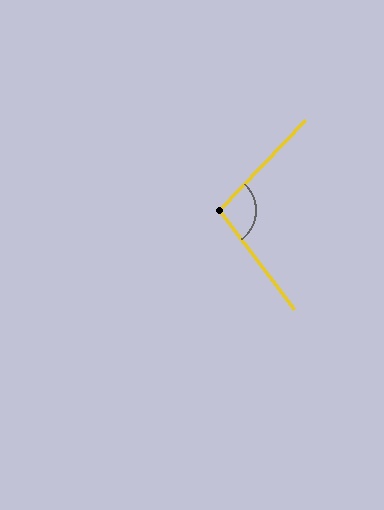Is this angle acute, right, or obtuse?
It is obtuse.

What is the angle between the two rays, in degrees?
Approximately 99 degrees.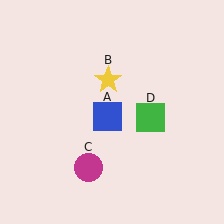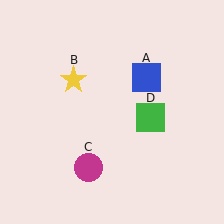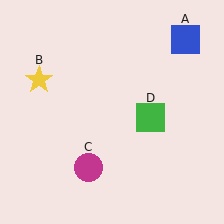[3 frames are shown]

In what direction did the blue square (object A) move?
The blue square (object A) moved up and to the right.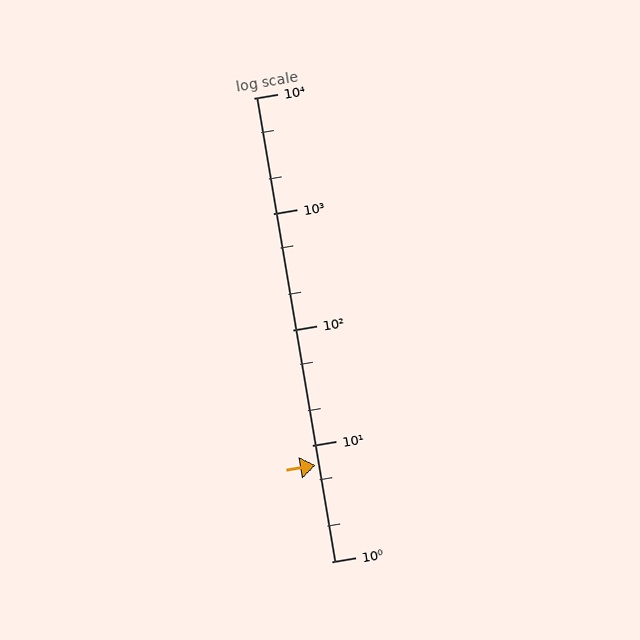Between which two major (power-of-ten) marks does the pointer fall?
The pointer is between 1 and 10.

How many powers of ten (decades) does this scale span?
The scale spans 4 decades, from 1 to 10000.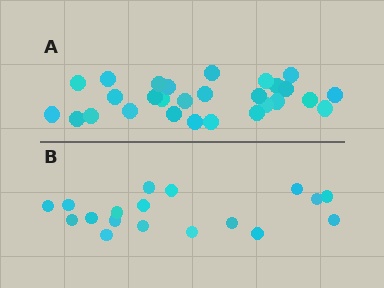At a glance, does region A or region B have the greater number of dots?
Region A (the top region) has more dots.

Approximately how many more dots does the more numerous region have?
Region A has roughly 10 or so more dots than region B.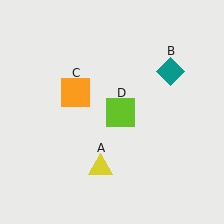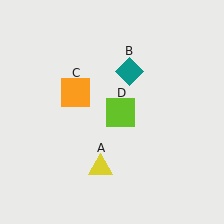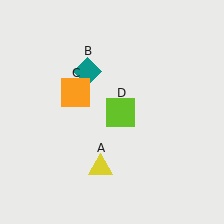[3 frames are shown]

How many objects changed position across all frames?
1 object changed position: teal diamond (object B).